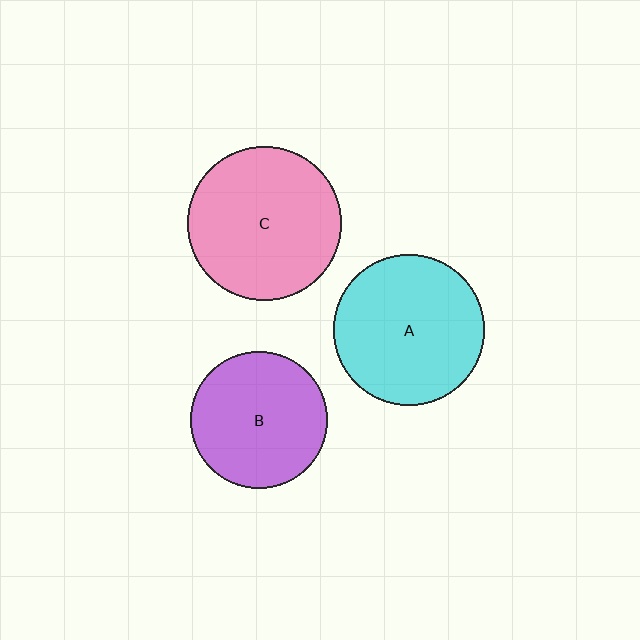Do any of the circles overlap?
No, none of the circles overlap.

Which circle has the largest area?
Circle C (pink).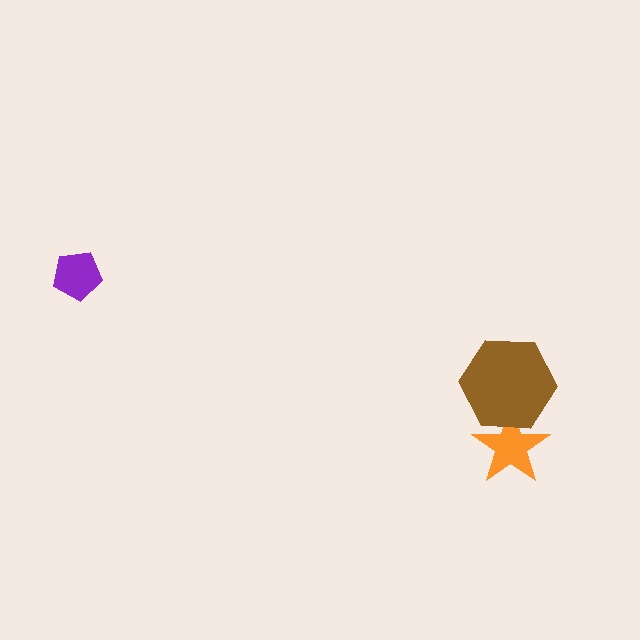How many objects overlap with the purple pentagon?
0 objects overlap with the purple pentagon.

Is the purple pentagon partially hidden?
No, no other shape covers it.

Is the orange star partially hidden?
Yes, it is partially covered by another shape.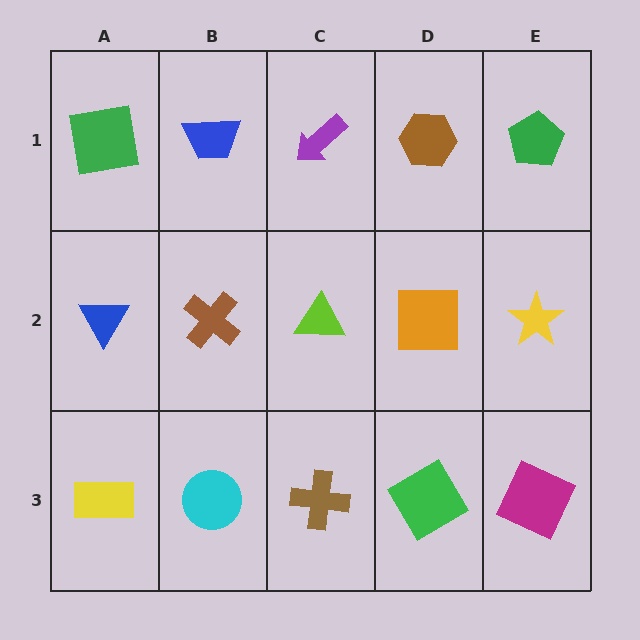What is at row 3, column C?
A brown cross.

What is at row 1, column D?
A brown hexagon.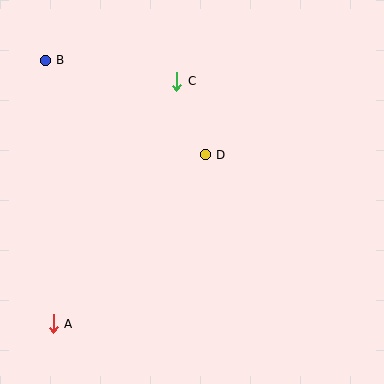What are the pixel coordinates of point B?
Point B is at (45, 60).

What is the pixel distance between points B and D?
The distance between B and D is 186 pixels.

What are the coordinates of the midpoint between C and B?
The midpoint between C and B is at (111, 71).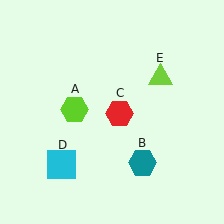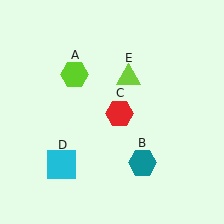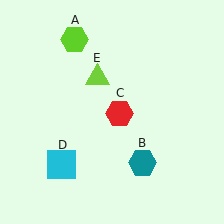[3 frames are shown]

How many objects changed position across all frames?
2 objects changed position: lime hexagon (object A), lime triangle (object E).